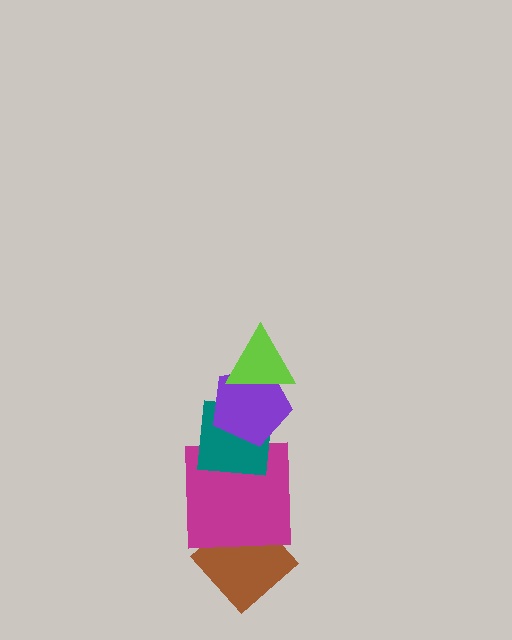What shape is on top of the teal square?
The purple pentagon is on top of the teal square.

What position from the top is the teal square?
The teal square is 3rd from the top.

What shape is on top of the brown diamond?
The magenta square is on top of the brown diamond.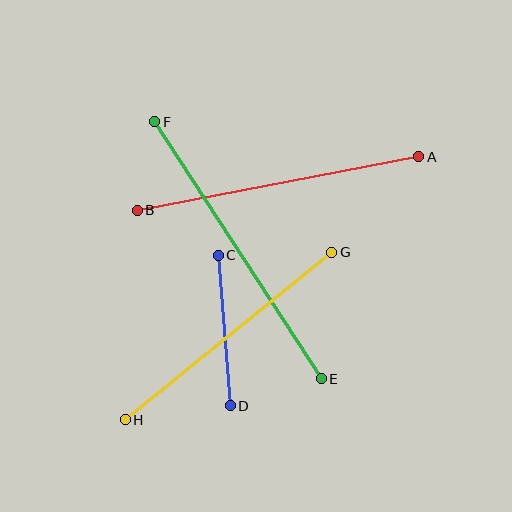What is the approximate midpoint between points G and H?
The midpoint is at approximately (228, 336) pixels.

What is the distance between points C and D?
The distance is approximately 151 pixels.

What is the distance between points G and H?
The distance is approximately 266 pixels.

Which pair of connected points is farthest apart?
Points E and F are farthest apart.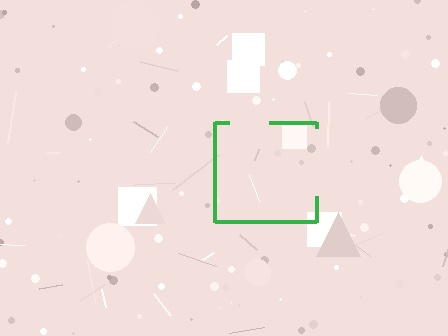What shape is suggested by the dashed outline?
The dashed outline suggests a square.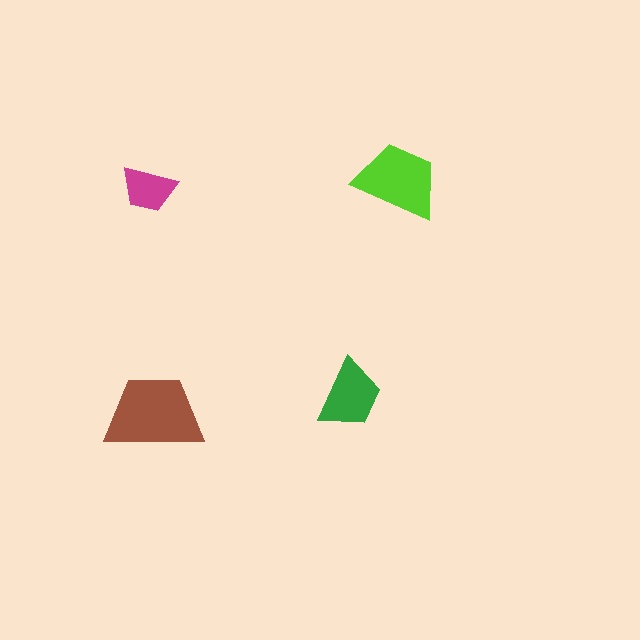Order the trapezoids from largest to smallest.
the brown one, the lime one, the green one, the magenta one.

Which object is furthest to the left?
The magenta trapezoid is leftmost.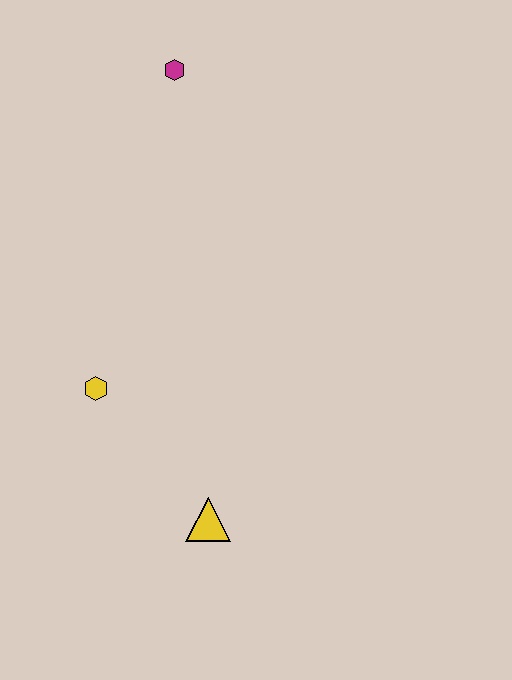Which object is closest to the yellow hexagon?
The yellow triangle is closest to the yellow hexagon.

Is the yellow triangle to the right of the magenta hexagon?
Yes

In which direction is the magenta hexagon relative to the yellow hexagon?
The magenta hexagon is above the yellow hexagon.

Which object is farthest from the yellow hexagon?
The magenta hexagon is farthest from the yellow hexagon.